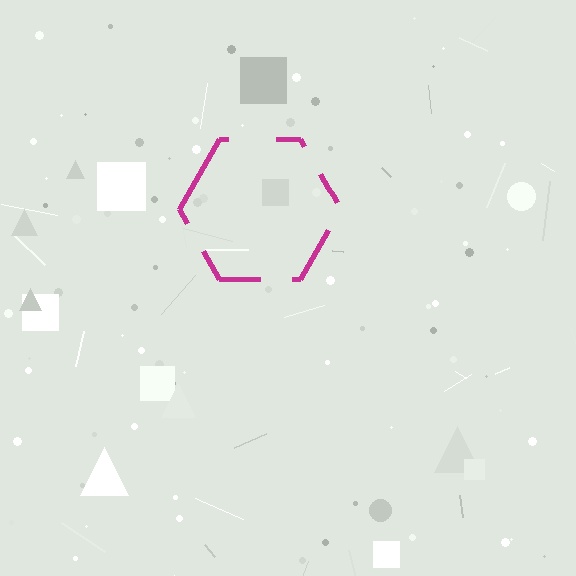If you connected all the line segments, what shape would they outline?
They would outline a hexagon.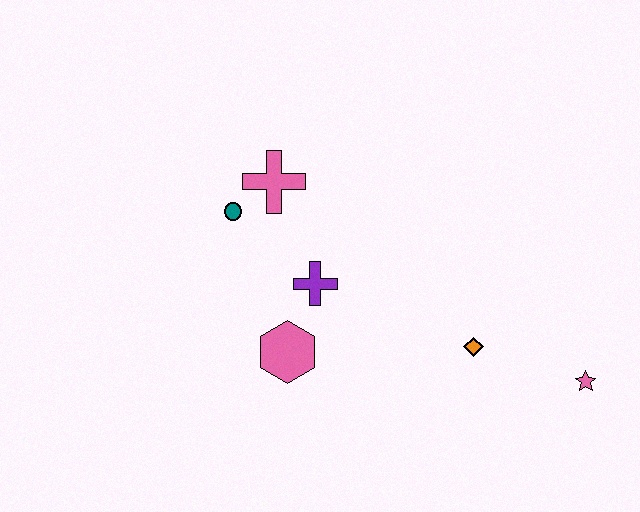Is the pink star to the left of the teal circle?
No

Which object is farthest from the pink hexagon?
The pink star is farthest from the pink hexagon.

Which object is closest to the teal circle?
The pink cross is closest to the teal circle.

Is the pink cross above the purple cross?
Yes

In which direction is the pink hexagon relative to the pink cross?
The pink hexagon is below the pink cross.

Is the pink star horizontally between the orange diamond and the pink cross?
No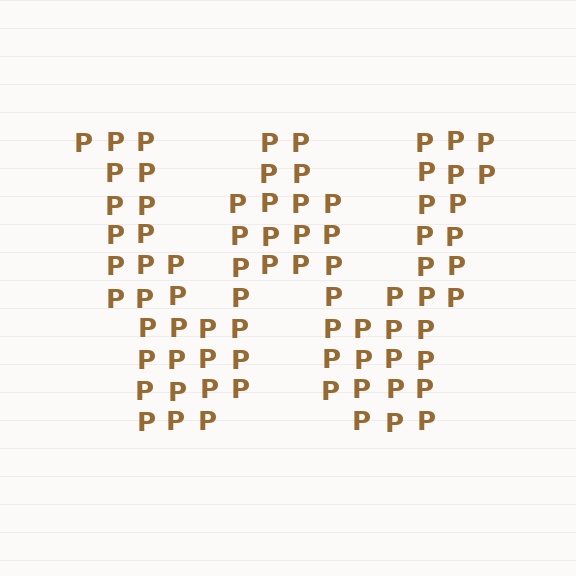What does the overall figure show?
The overall figure shows the letter W.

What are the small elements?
The small elements are letter P's.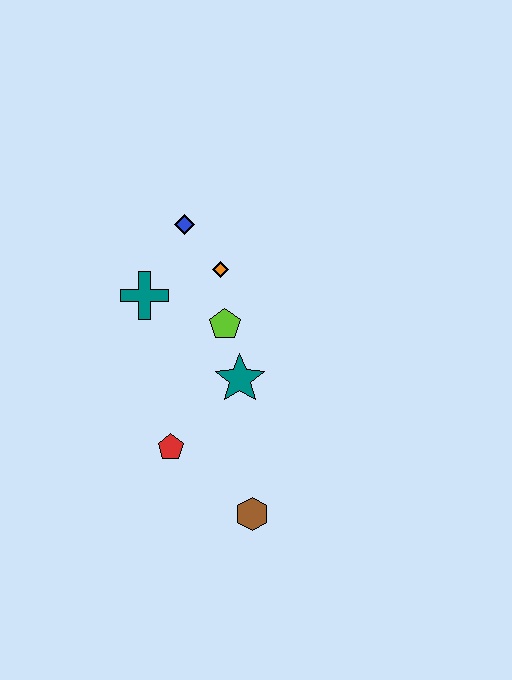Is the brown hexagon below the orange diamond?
Yes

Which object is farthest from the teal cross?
The brown hexagon is farthest from the teal cross.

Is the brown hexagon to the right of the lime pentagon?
Yes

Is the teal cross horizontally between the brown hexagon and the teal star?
No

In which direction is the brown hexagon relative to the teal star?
The brown hexagon is below the teal star.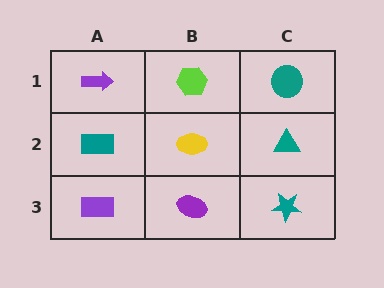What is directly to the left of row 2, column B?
A teal rectangle.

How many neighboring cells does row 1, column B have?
3.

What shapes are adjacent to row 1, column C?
A teal triangle (row 2, column C), a lime hexagon (row 1, column B).